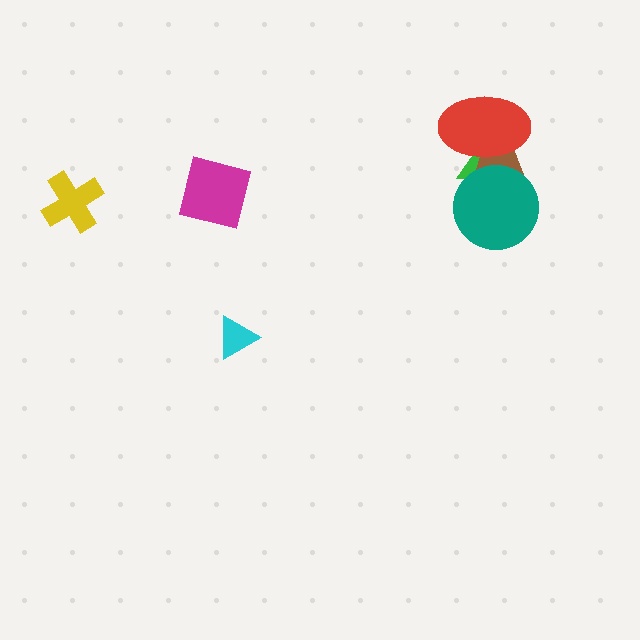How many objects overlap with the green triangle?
3 objects overlap with the green triangle.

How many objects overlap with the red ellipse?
2 objects overlap with the red ellipse.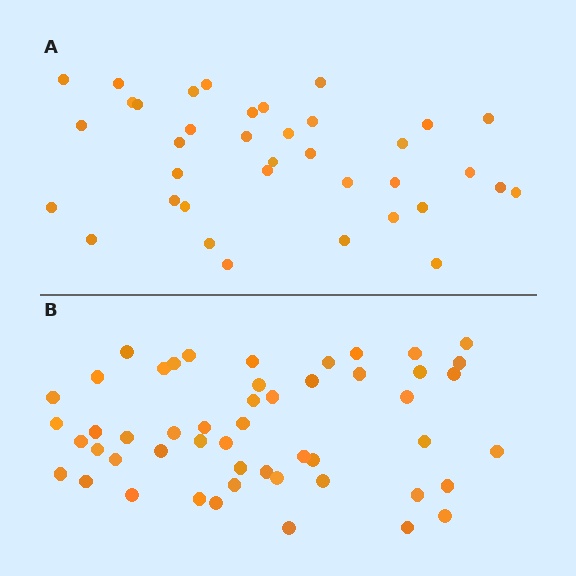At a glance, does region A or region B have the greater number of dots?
Region B (the bottom region) has more dots.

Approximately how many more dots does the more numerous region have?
Region B has approximately 15 more dots than region A.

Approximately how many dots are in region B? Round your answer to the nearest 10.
About 50 dots. (The exact count is 51, which rounds to 50.)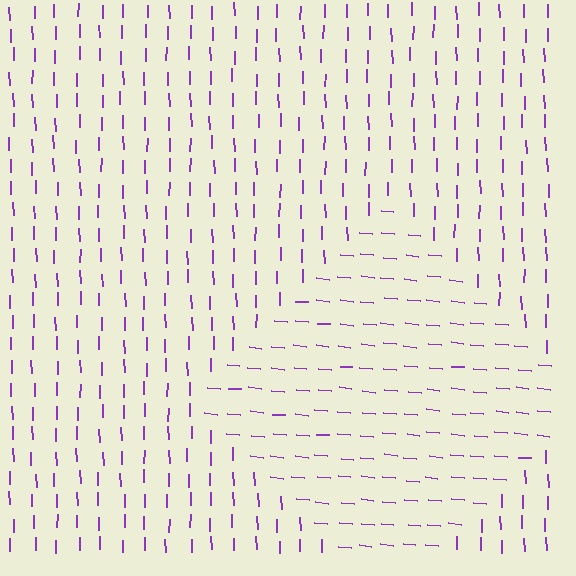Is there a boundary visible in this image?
Yes, there is a texture boundary formed by a change in line orientation.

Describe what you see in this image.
The image is filled with small purple line segments. A diamond region in the image has lines oriented differently from the surrounding lines, creating a visible texture boundary.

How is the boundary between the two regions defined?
The boundary is defined purely by a change in line orientation (approximately 83 degrees difference). All lines are the same color and thickness.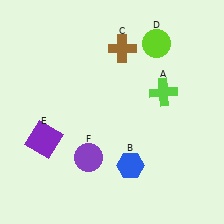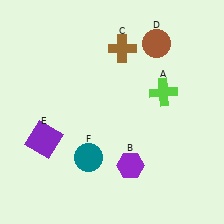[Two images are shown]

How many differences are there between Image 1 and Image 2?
There are 3 differences between the two images.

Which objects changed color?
B changed from blue to purple. D changed from lime to brown. F changed from purple to teal.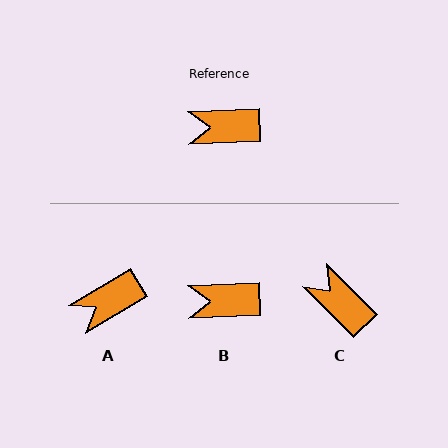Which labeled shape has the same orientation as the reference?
B.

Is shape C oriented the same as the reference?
No, it is off by about 48 degrees.